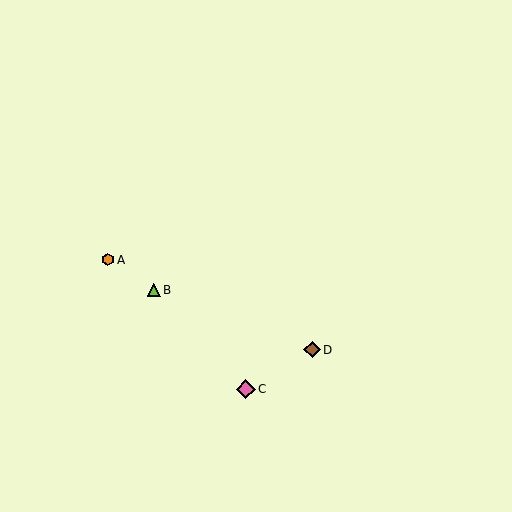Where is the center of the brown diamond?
The center of the brown diamond is at (312, 350).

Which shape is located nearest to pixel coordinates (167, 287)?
The lime triangle (labeled B) at (154, 290) is nearest to that location.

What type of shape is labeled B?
Shape B is a lime triangle.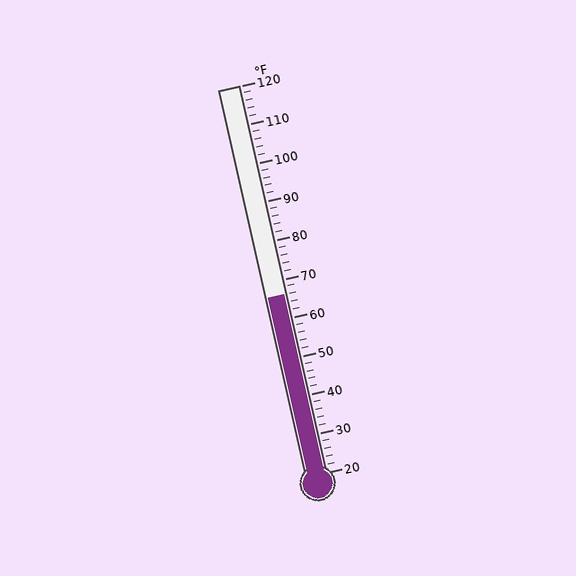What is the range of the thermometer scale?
The thermometer scale ranges from 20°F to 120°F.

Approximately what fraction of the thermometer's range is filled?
The thermometer is filled to approximately 45% of its range.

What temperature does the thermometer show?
The thermometer shows approximately 66°F.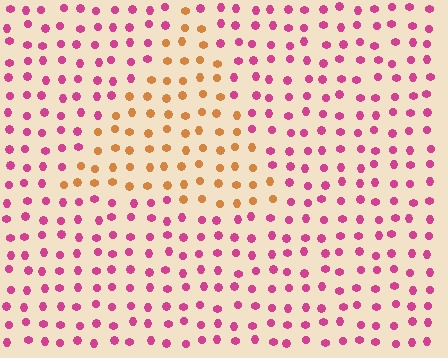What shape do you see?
I see a triangle.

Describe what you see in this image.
The image is filled with small magenta elements in a uniform arrangement. A triangle-shaped region is visible where the elements are tinted to a slightly different hue, forming a subtle color boundary.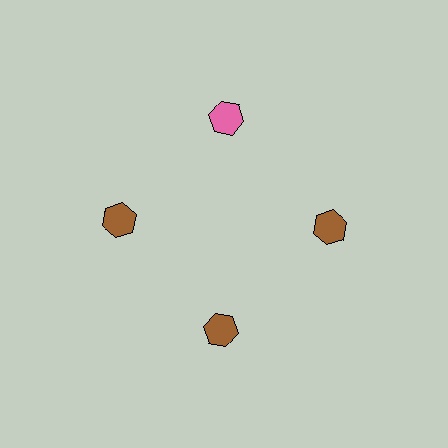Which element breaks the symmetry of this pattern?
The pink hexagon at roughly the 12 o'clock position breaks the symmetry. All other shapes are brown hexagons.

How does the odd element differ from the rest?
It has a different color: pink instead of brown.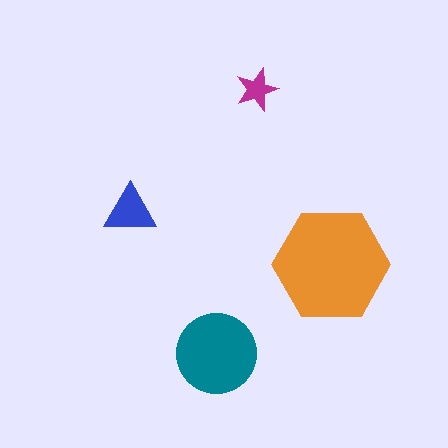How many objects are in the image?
There are 4 objects in the image.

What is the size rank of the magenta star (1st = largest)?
4th.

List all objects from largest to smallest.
The orange hexagon, the teal circle, the blue triangle, the magenta star.